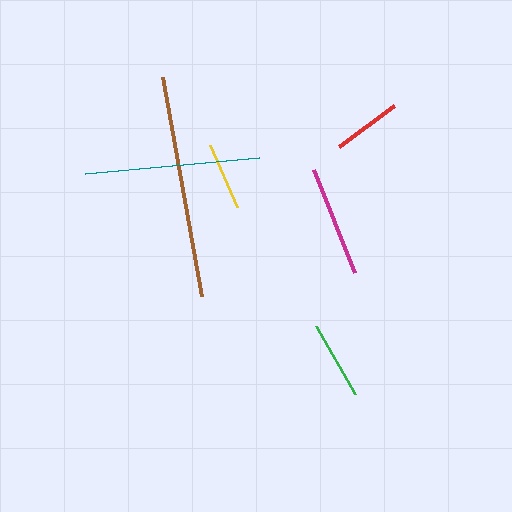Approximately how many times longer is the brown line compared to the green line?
The brown line is approximately 2.8 times the length of the green line.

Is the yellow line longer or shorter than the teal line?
The teal line is longer than the yellow line.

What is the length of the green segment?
The green segment is approximately 79 pixels long.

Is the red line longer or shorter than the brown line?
The brown line is longer than the red line.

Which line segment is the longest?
The brown line is the longest at approximately 222 pixels.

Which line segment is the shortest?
The yellow line is the shortest at approximately 67 pixels.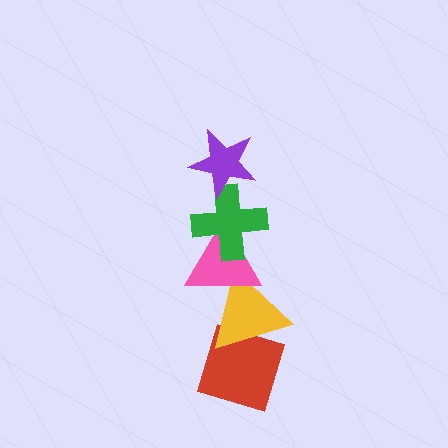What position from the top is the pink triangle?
The pink triangle is 3rd from the top.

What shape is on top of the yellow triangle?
The pink triangle is on top of the yellow triangle.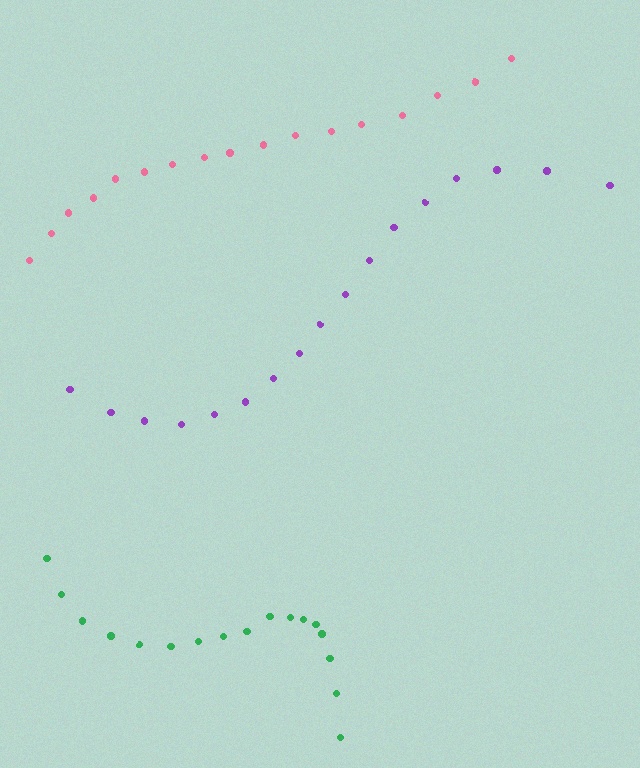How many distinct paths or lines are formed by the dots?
There are 3 distinct paths.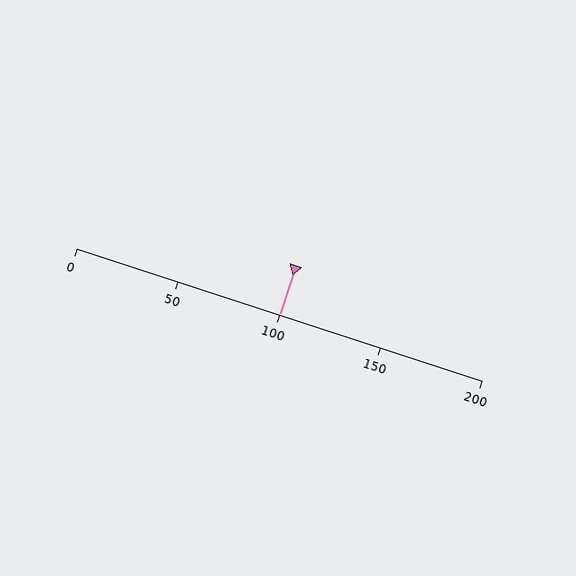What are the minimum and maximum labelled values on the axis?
The axis runs from 0 to 200.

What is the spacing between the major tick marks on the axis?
The major ticks are spaced 50 apart.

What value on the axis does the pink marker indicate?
The marker indicates approximately 100.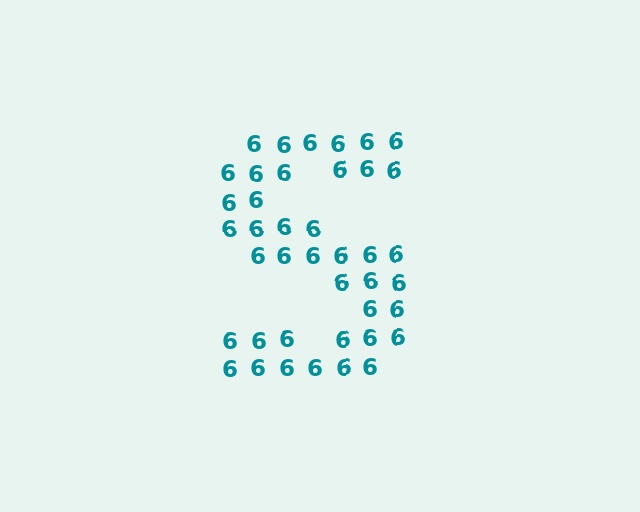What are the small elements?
The small elements are digit 6's.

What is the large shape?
The large shape is the letter S.